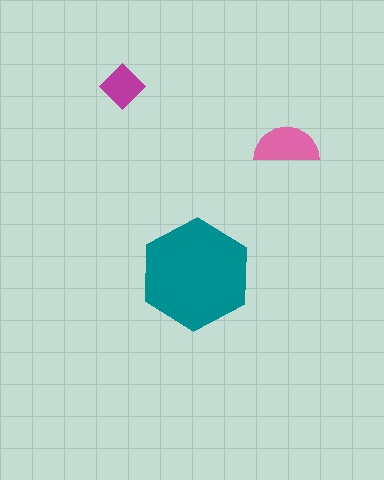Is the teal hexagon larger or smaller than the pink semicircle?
Larger.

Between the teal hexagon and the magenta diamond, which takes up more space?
The teal hexagon.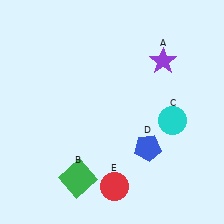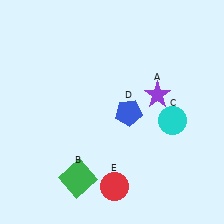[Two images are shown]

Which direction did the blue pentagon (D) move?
The blue pentagon (D) moved up.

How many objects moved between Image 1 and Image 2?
2 objects moved between the two images.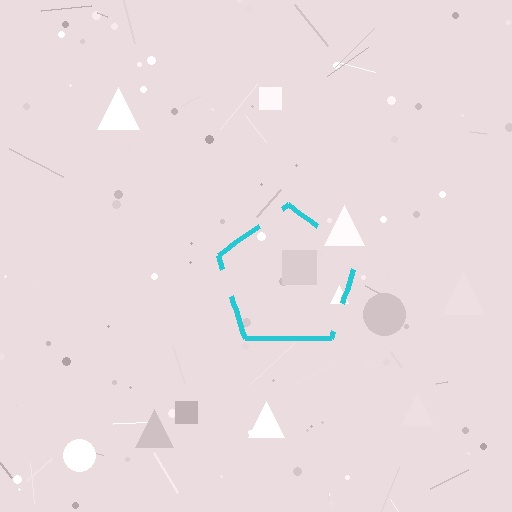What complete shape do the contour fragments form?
The contour fragments form a pentagon.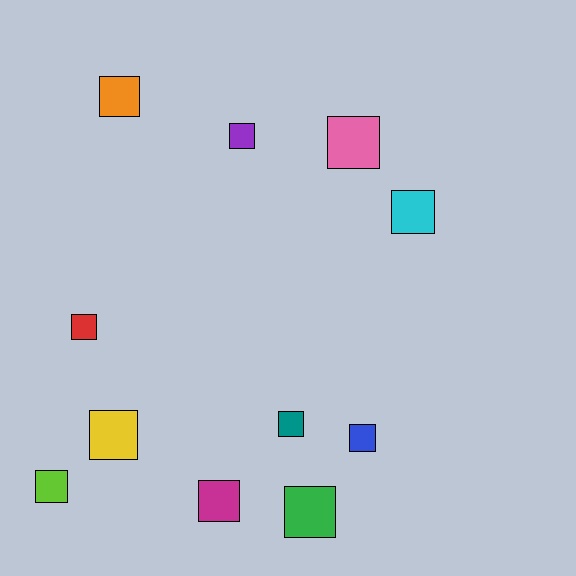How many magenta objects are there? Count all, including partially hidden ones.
There is 1 magenta object.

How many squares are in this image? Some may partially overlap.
There are 11 squares.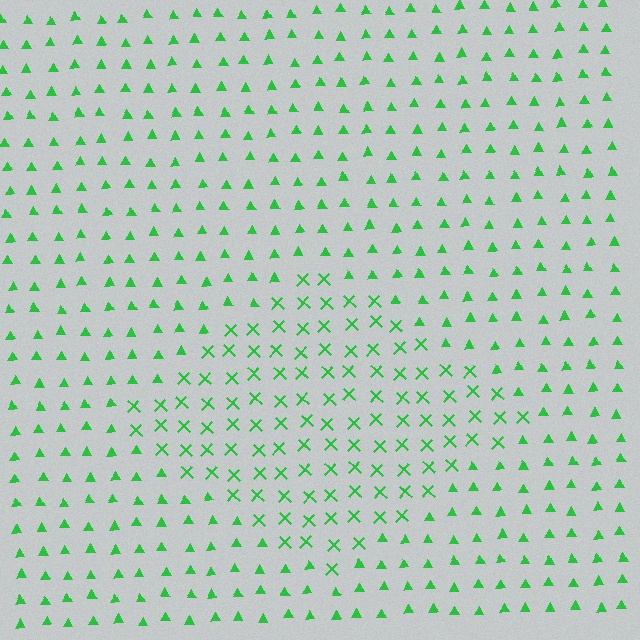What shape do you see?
I see a diamond.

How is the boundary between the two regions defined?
The boundary is defined by a change in element shape: X marks inside vs. triangles outside. All elements share the same color and spacing.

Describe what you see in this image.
The image is filled with small green elements arranged in a uniform grid. A diamond-shaped region contains X marks, while the surrounding area contains triangles. The boundary is defined purely by the change in element shape.